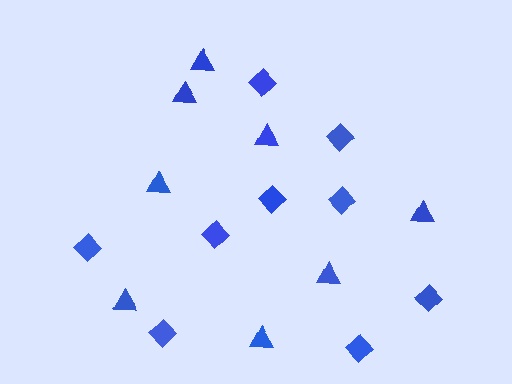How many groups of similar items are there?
There are 2 groups: one group of diamonds (9) and one group of triangles (8).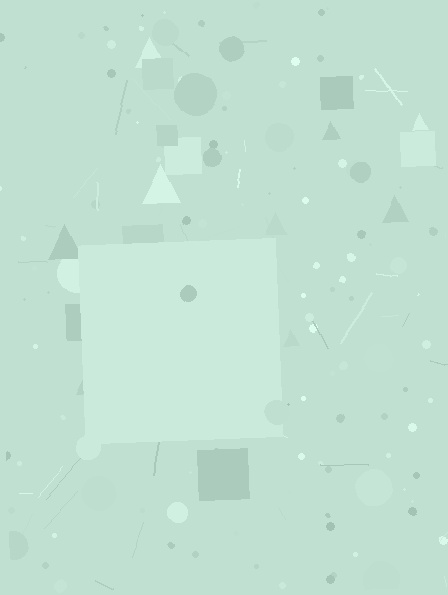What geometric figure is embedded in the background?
A square is embedded in the background.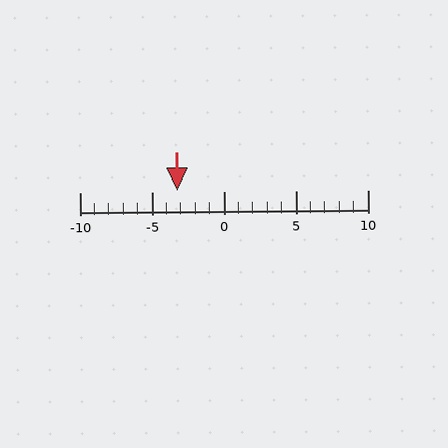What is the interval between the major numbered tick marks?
The major tick marks are spaced 5 units apart.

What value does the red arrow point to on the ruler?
The red arrow points to approximately -3.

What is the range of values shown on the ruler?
The ruler shows values from -10 to 10.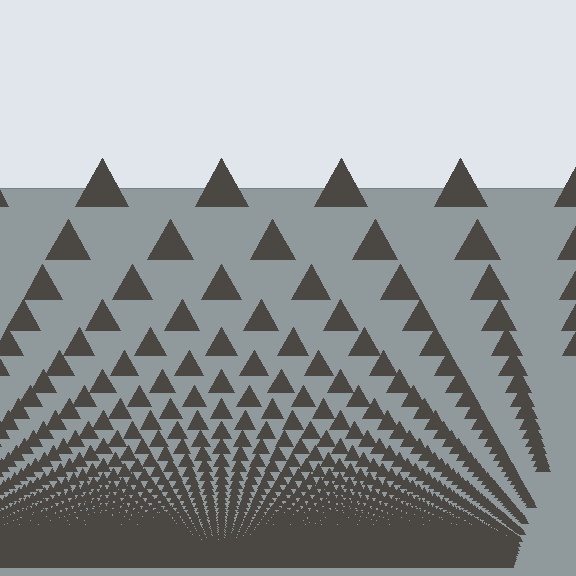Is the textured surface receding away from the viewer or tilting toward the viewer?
The surface appears to tilt toward the viewer. Texture elements get larger and sparser toward the top.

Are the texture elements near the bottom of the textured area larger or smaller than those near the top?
Smaller. The gradient is inverted — elements near the bottom are smaller and denser.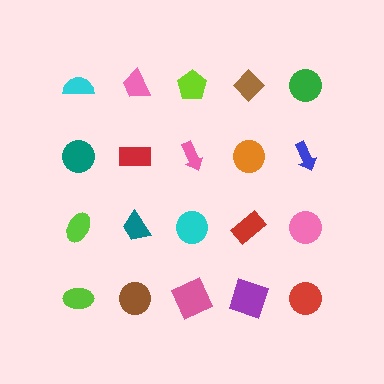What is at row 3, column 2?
A teal trapezoid.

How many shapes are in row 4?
5 shapes.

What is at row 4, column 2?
A brown circle.